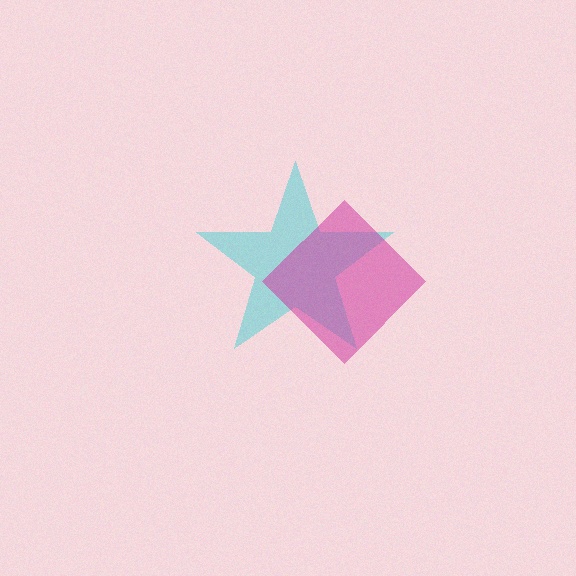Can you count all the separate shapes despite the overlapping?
Yes, there are 2 separate shapes.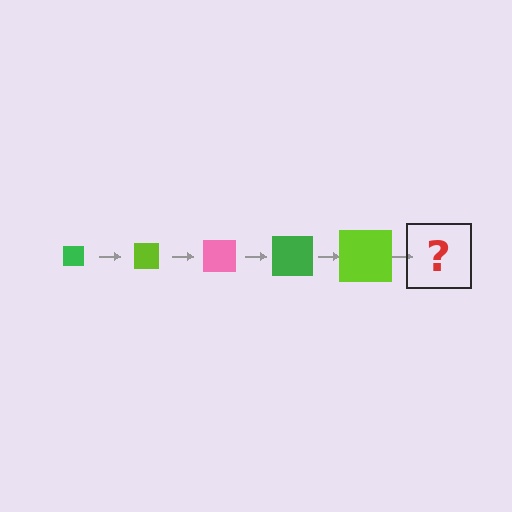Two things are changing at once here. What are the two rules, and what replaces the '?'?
The two rules are that the square grows larger each step and the color cycles through green, lime, and pink. The '?' should be a pink square, larger than the previous one.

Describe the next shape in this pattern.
It should be a pink square, larger than the previous one.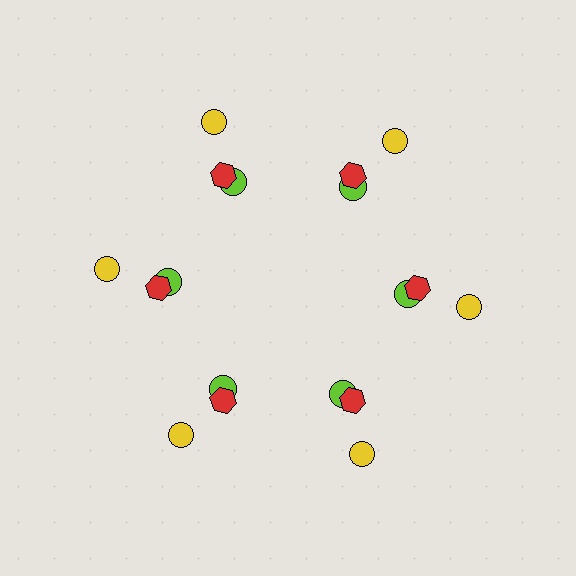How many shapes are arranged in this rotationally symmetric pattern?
There are 18 shapes, arranged in 6 groups of 3.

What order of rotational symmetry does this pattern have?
This pattern has 6-fold rotational symmetry.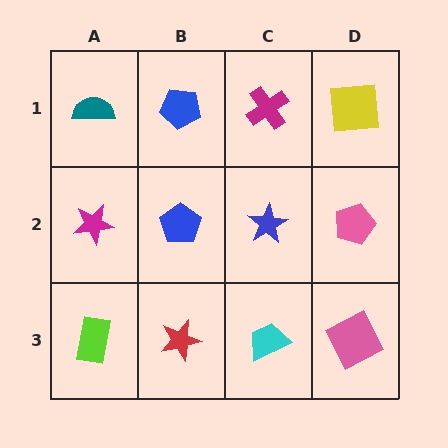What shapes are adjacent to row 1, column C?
A blue star (row 2, column C), a blue pentagon (row 1, column B), a yellow square (row 1, column D).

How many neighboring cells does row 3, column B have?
3.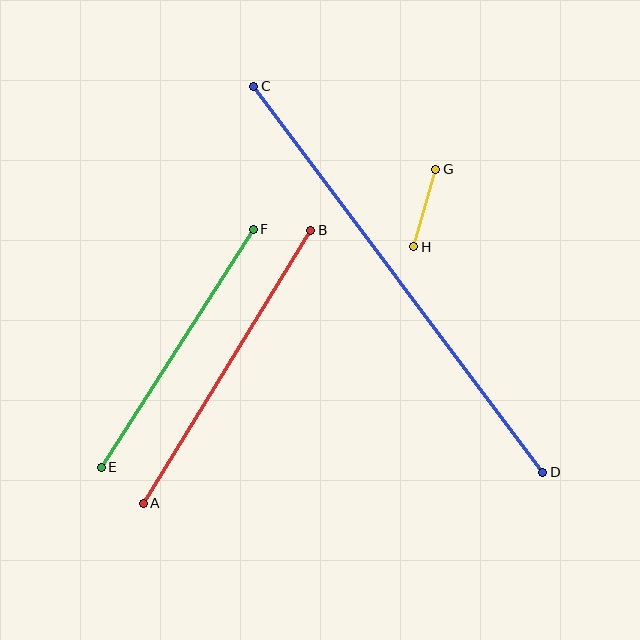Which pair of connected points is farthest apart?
Points C and D are farthest apart.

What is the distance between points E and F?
The distance is approximately 282 pixels.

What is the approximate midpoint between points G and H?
The midpoint is at approximately (425, 208) pixels.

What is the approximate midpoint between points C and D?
The midpoint is at approximately (398, 279) pixels.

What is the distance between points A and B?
The distance is approximately 320 pixels.